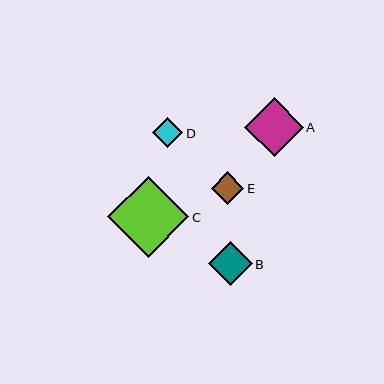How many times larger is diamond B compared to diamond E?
Diamond B is approximately 1.3 times the size of diamond E.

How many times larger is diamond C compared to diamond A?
Diamond C is approximately 1.4 times the size of diamond A.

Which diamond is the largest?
Diamond C is the largest with a size of approximately 81 pixels.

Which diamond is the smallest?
Diamond D is the smallest with a size of approximately 30 pixels.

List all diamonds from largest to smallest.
From largest to smallest: C, A, B, E, D.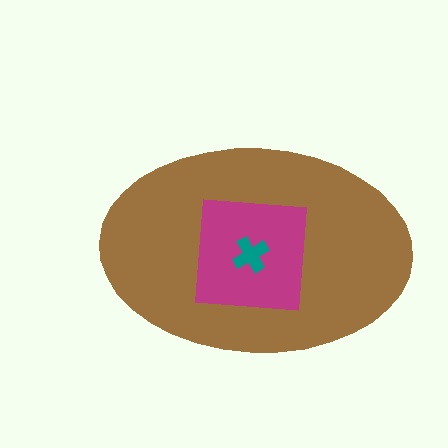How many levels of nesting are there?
3.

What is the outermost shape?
The brown ellipse.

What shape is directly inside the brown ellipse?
The magenta square.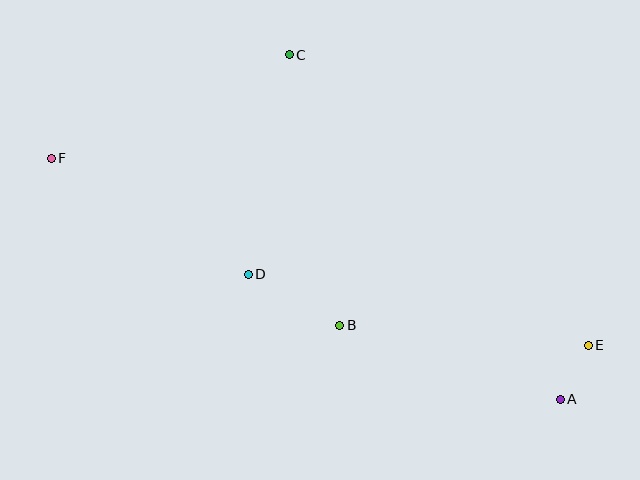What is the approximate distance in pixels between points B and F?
The distance between B and F is approximately 333 pixels.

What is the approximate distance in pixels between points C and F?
The distance between C and F is approximately 259 pixels.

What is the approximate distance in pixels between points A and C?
The distance between A and C is approximately 438 pixels.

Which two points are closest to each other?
Points A and E are closest to each other.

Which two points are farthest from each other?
Points E and F are farthest from each other.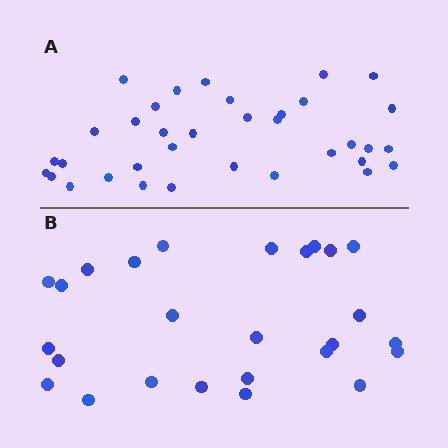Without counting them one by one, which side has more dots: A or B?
Region A (the top region) has more dots.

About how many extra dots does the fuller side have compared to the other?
Region A has roughly 8 or so more dots than region B.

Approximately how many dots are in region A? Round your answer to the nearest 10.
About 40 dots. (The exact count is 35, which rounds to 40.)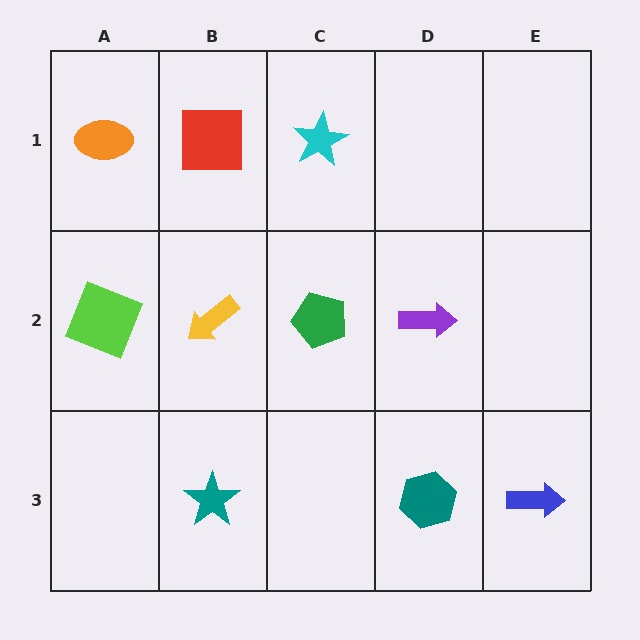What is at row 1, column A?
An orange ellipse.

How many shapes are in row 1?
3 shapes.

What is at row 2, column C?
A green pentagon.